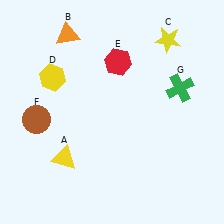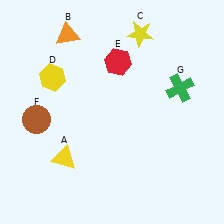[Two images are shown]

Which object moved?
The yellow star (C) moved left.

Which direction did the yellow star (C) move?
The yellow star (C) moved left.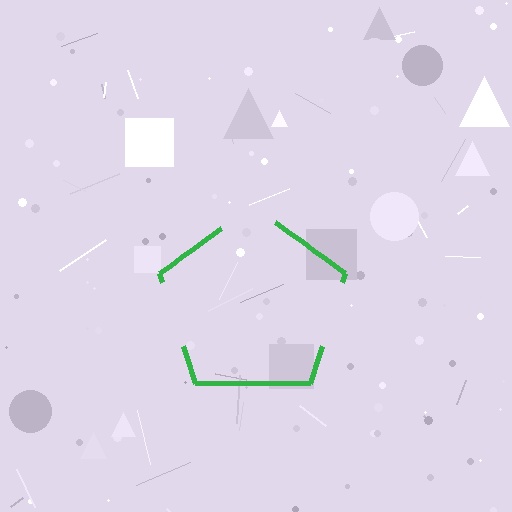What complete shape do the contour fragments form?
The contour fragments form a pentagon.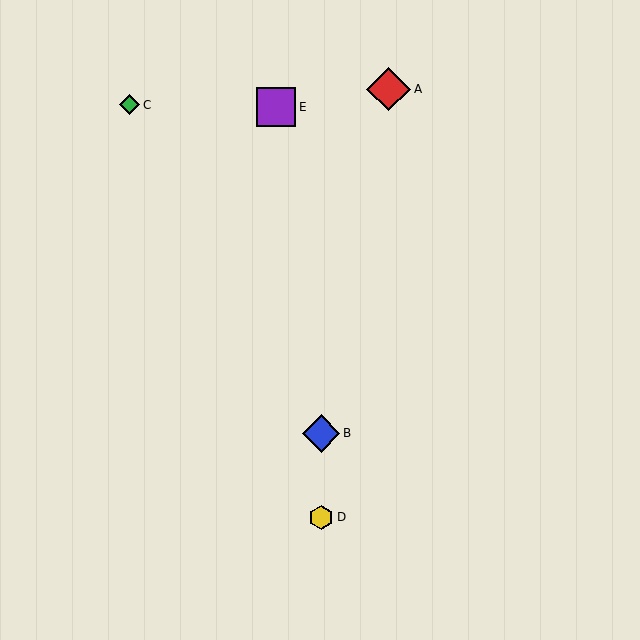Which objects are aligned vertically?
Objects B, D are aligned vertically.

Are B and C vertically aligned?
No, B is at x≈321 and C is at x≈129.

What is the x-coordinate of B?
Object B is at x≈321.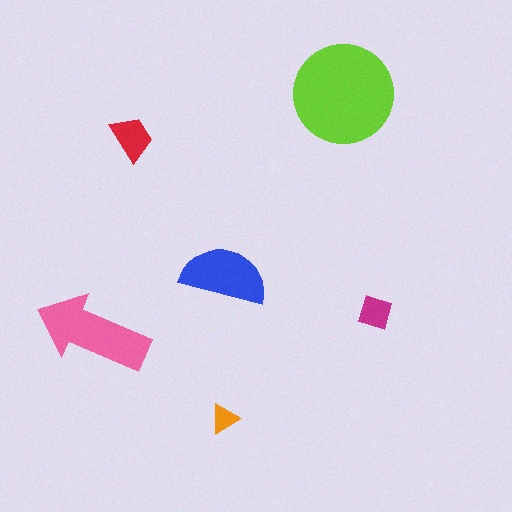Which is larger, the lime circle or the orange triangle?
The lime circle.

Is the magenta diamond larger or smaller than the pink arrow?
Smaller.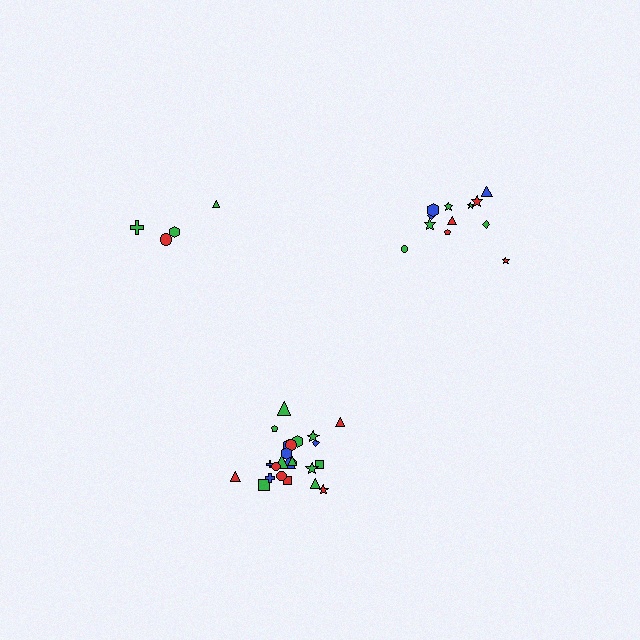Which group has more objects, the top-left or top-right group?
The top-right group.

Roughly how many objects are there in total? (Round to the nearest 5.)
Roughly 40 objects in total.